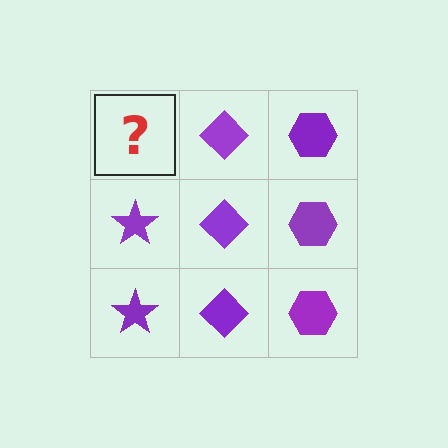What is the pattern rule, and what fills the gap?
The rule is that each column has a consistent shape. The gap should be filled with a purple star.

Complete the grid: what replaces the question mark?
The question mark should be replaced with a purple star.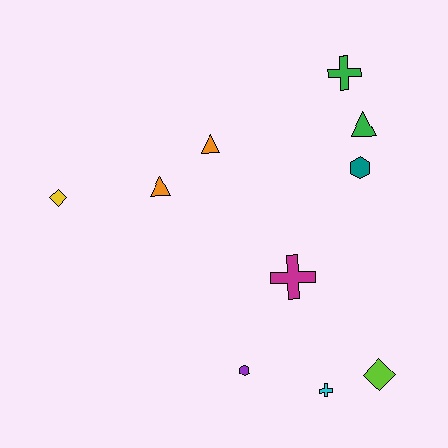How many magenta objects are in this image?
There is 1 magenta object.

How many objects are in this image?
There are 10 objects.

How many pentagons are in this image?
There are no pentagons.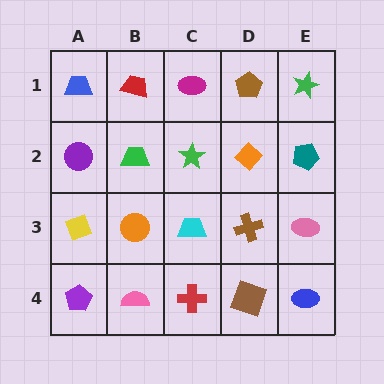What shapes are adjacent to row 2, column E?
A green star (row 1, column E), a pink ellipse (row 3, column E), an orange diamond (row 2, column D).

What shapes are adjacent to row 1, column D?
An orange diamond (row 2, column D), a magenta ellipse (row 1, column C), a green star (row 1, column E).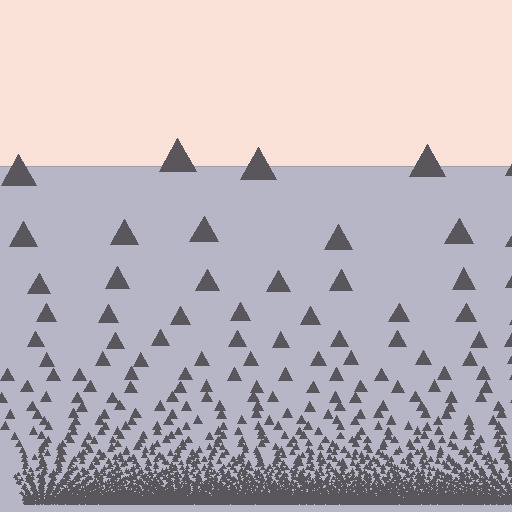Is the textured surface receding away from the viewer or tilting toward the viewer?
The surface appears to tilt toward the viewer. Texture elements get larger and sparser toward the top.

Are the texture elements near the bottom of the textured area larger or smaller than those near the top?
Smaller. The gradient is inverted — elements near the bottom are smaller and denser.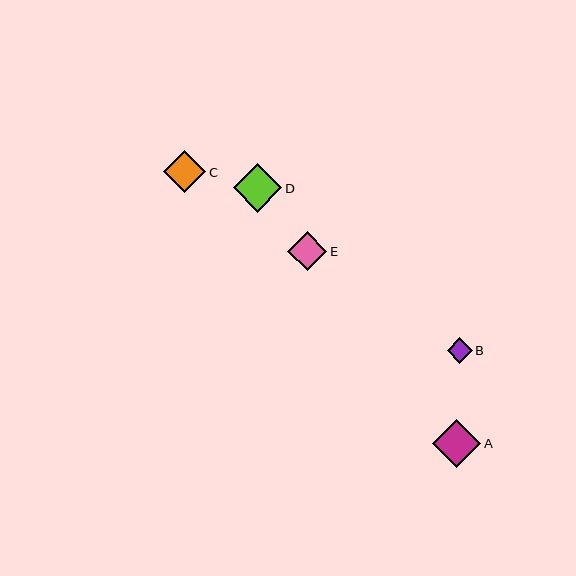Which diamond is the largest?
Diamond D is the largest with a size of approximately 49 pixels.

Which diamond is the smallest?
Diamond B is the smallest with a size of approximately 25 pixels.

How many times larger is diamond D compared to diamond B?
Diamond D is approximately 1.9 times the size of diamond B.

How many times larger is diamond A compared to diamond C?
Diamond A is approximately 1.1 times the size of diamond C.